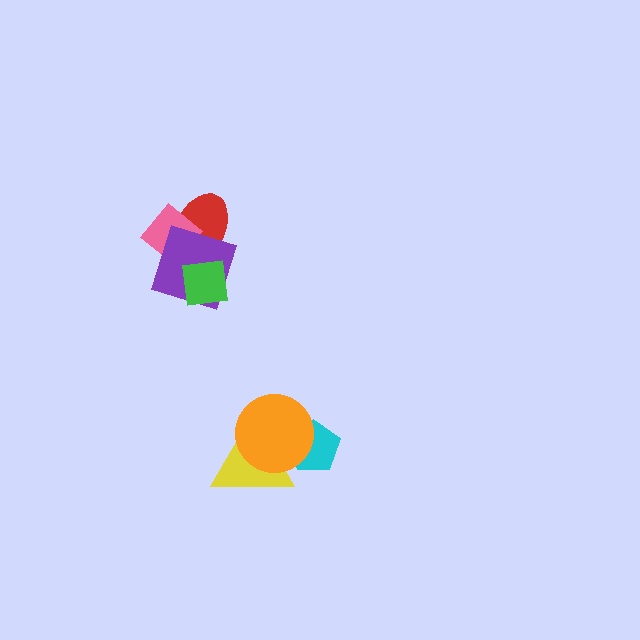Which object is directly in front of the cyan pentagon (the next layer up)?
The yellow triangle is directly in front of the cyan pentagon.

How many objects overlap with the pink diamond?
2 objects overlap with the pink diamond.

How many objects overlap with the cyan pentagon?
2 objects overlap with the cyan pentagon.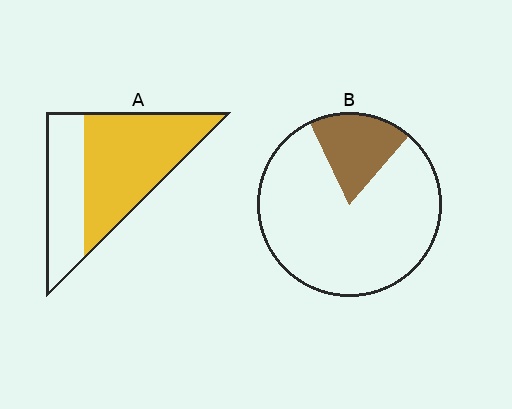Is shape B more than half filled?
No.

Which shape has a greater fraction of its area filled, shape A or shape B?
Shape A.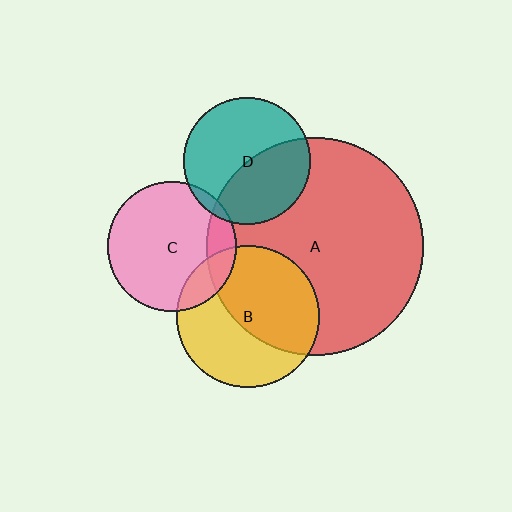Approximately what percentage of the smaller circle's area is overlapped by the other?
Approximately 15%.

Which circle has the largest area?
Circle A (red).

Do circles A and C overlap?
Yes.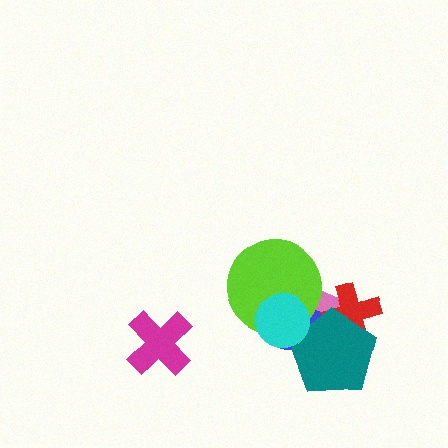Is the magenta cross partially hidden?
No, no other shape covers it.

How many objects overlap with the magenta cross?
0 objects overlap with the magenta cross.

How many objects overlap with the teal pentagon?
4 objects overlap with the teal pentagon.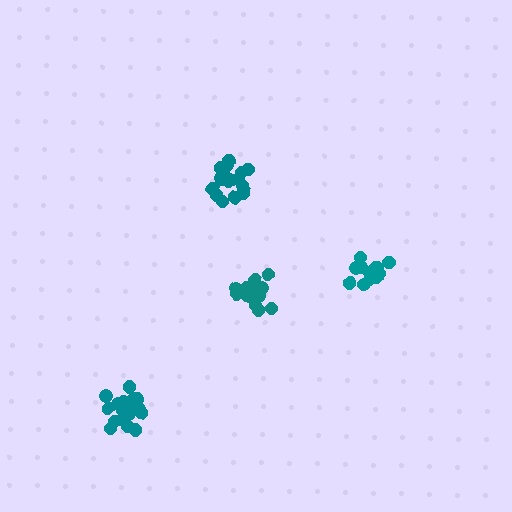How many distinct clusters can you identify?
There are 4 distinct clusters.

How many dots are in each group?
Group 1: 16 dots, Group 2: 20 dots, Group 3: 18 dots, Group 4: 14 dots (68 total).